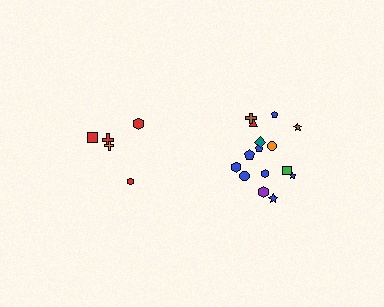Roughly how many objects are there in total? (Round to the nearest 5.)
Roughly 20 objects in total.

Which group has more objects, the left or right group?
The right group.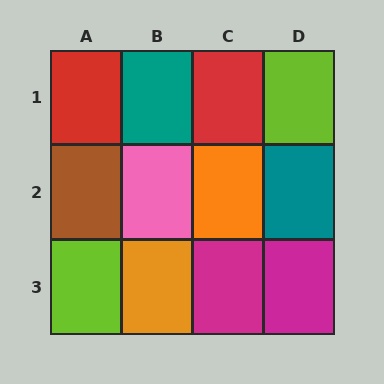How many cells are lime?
2 cells are lime.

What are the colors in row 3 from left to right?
Lime, orange, magenta, magenta.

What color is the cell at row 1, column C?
Red.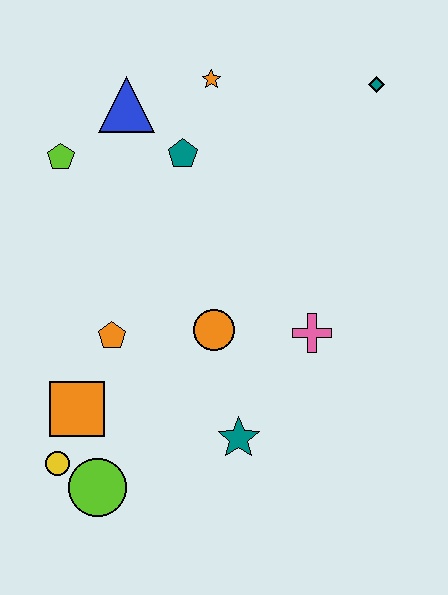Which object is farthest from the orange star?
The lime circle is farthest from the orange star.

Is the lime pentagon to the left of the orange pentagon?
Yes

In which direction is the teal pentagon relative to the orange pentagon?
The teal pentagon is above the orange pentagon.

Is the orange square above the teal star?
Yes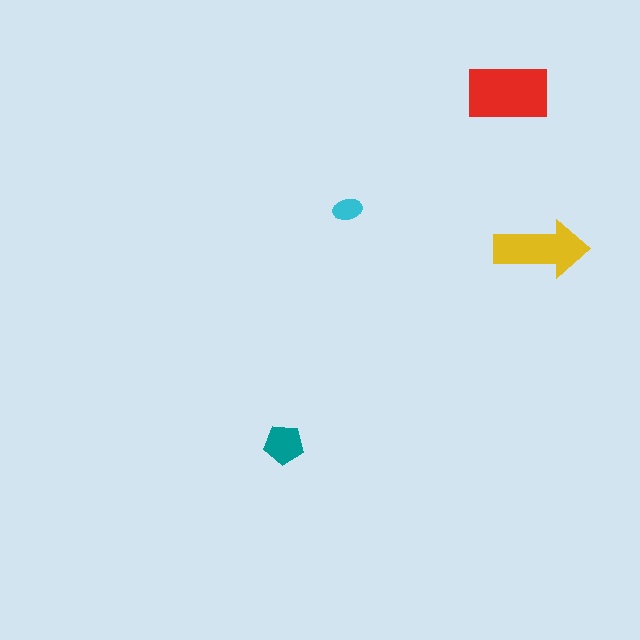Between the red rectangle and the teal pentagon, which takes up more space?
The red rectangle.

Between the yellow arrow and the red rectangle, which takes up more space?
The red rectangle.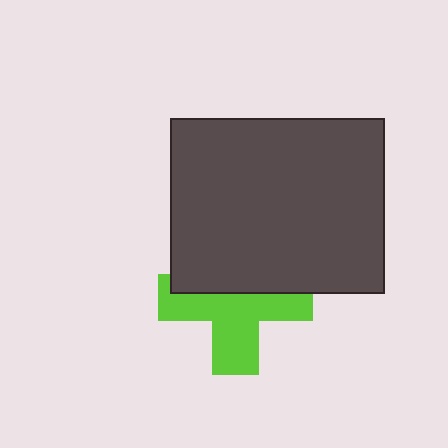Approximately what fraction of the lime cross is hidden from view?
Roughly 43% of the lime cross is hidden behind the dark gray rectangle.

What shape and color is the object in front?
The object in front is a dark gray rectangle.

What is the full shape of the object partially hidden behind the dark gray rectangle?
The partially hidden object is a lime cross.